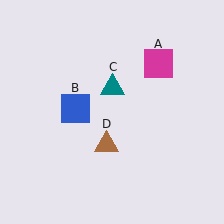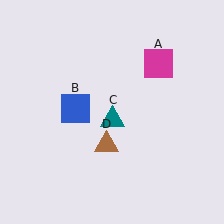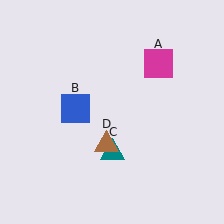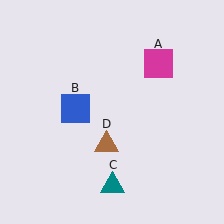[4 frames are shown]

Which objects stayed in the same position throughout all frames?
Magenta square (object A) and blue square (object B) and brown triangle (object D) remained stationary.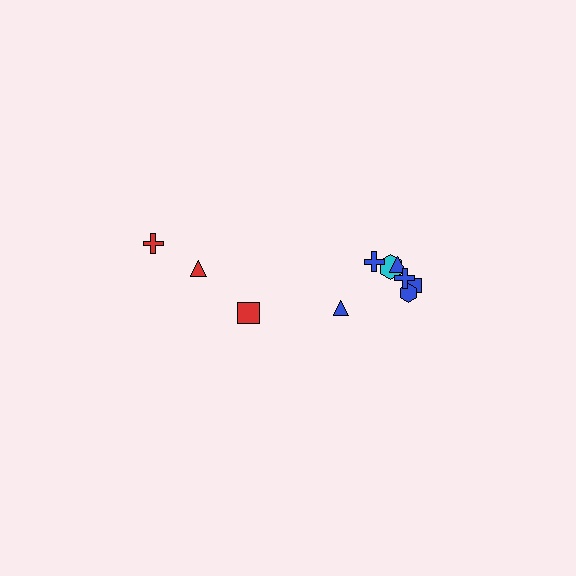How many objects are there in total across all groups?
There are 10 objects.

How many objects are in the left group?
There are 3 objects.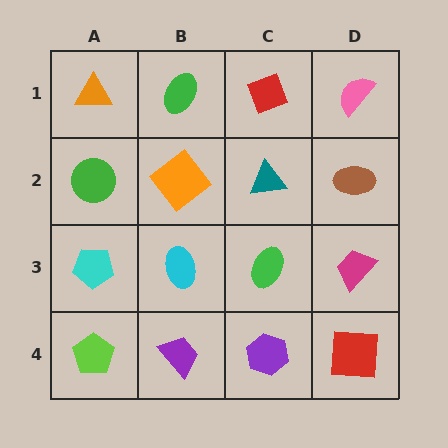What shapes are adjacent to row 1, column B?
An orange diamond (row 2, column B), an orange triangle (row 1, column A), a red diamond (row 1, column C).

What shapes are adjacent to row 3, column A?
A green circle (row 2, column A), a lime pentagon (row 4, column A), a cyan ellipse (row 3, column B).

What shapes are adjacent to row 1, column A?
A green circle (row 2, column A), a green ellipse (row 1, column B).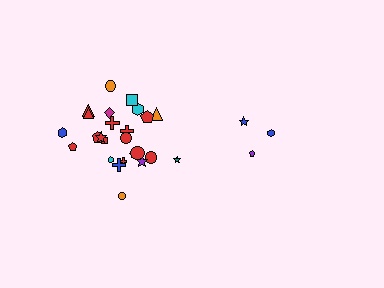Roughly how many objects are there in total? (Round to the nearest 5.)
Roughly 30 objects in total.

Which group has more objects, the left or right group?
The left group.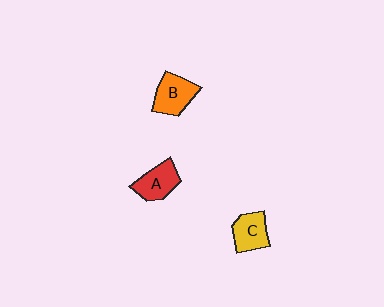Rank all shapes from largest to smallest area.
From largest to smallest: B (orange), A (red), C (yellow).